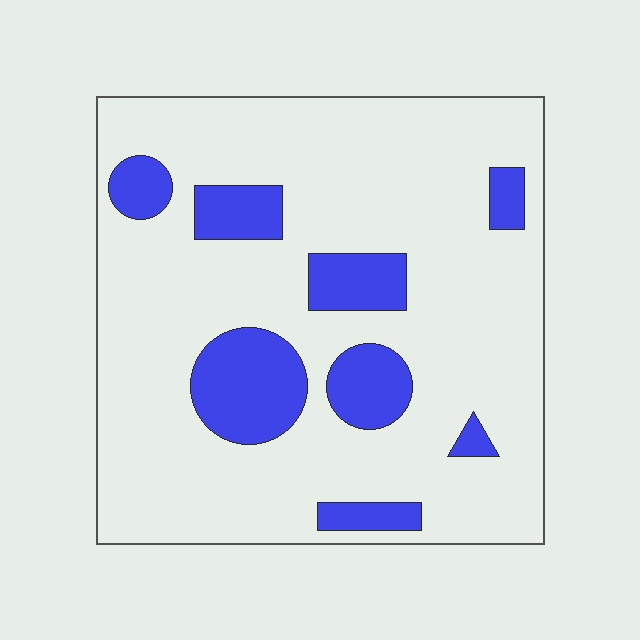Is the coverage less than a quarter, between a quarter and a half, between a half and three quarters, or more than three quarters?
Less than a quarter.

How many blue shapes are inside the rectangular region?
8.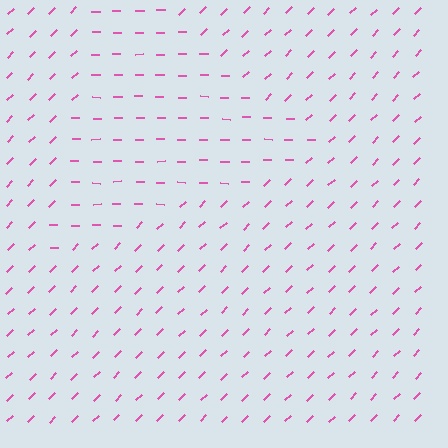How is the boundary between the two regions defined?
The boundary is defined purely by a change in line orientation (approximately 45 degrees difference). All lines are the same color and thickness.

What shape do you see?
I see a triangle.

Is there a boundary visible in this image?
Yes, there is a texture boundary formed by a change in line orientation.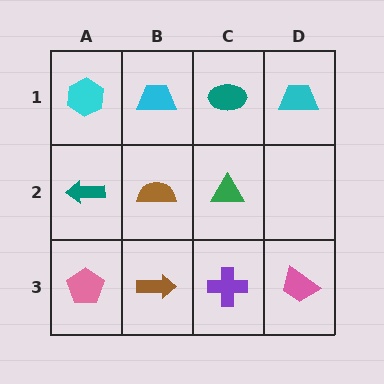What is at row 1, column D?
A cyan trapezoid.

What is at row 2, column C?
A green triangle.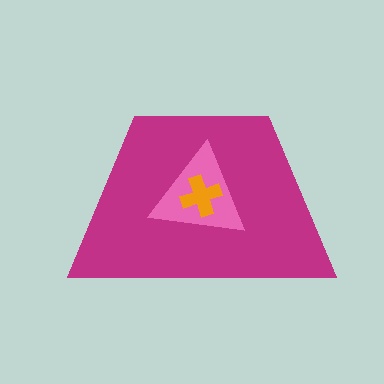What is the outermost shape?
The magenta trapezoid.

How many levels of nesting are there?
3.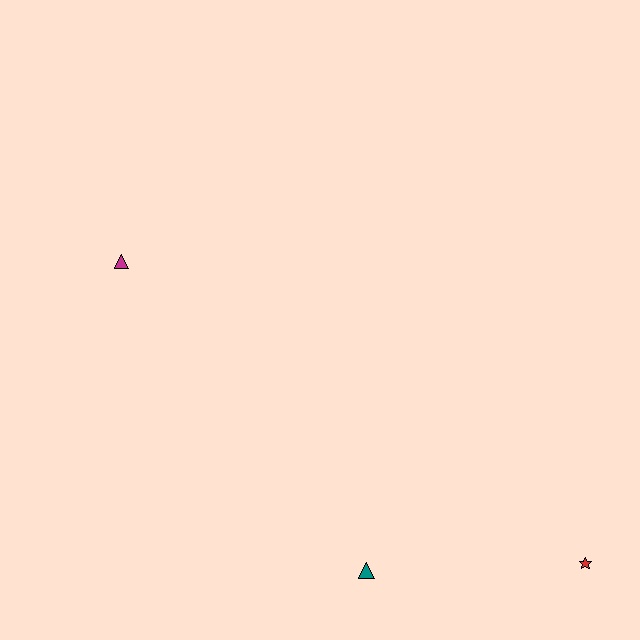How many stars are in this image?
There is 1 star.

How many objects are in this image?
There are 3 objects.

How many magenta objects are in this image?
There is 1 magenta object.